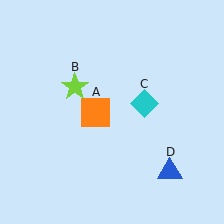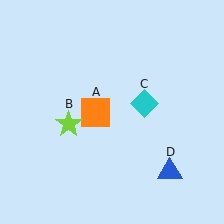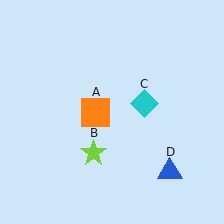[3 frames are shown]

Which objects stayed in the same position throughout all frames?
Orange square (object A) and cyan diamond (object C) and blue triangle (object D) remained stationary.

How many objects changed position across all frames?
1 object changed position: lime star (object B).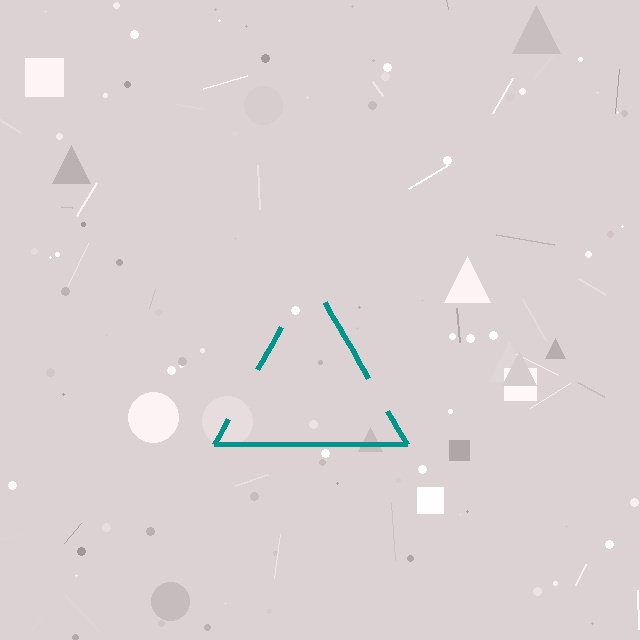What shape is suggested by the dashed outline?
The dashed outline suggests a triangle.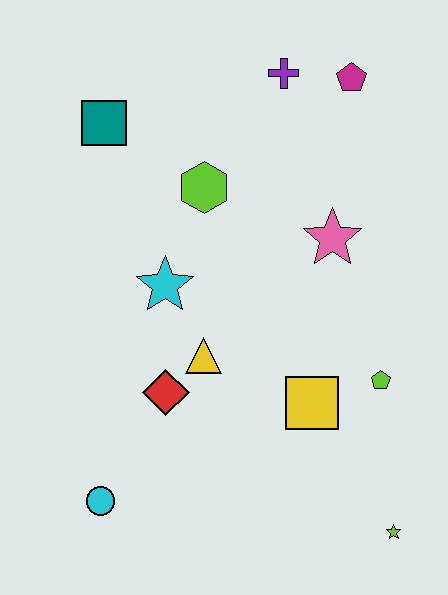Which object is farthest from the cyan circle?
The magenta pentagon is farthest from the cyan circle.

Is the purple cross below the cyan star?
No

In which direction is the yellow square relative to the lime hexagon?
The yellow square is below the lime hexagon.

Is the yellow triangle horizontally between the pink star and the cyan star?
Yes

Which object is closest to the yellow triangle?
The red diamond is closest to the yellow triangle.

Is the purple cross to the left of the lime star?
Yes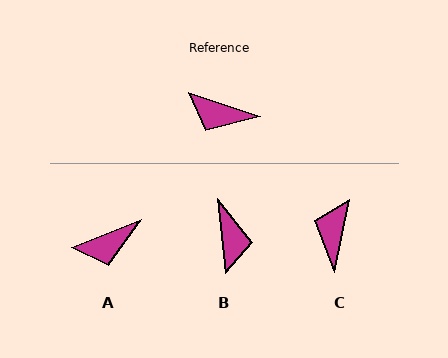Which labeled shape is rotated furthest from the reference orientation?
B, about 114 degrees away.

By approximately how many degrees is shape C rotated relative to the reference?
Approximately 83 degrees clockwise.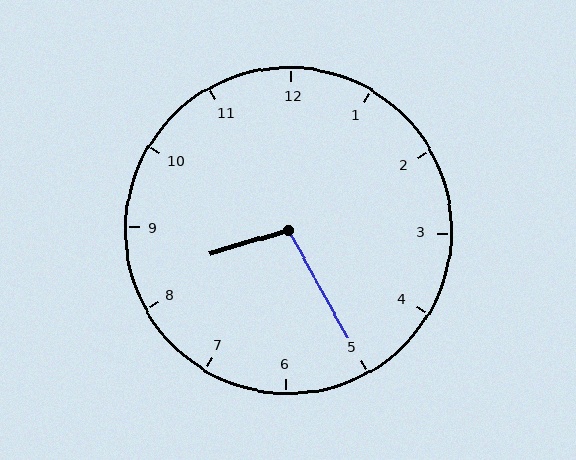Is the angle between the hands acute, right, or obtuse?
It is obtuse.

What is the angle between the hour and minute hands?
Approximately 102 degrees.